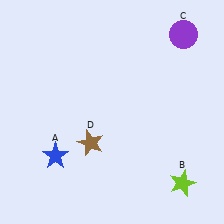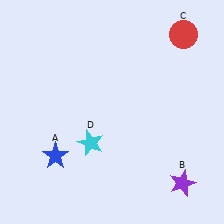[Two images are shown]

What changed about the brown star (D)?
In Image 1, D is brown. In Image 2, it changed to cyan.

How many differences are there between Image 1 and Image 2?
There are 3 differences between the two images.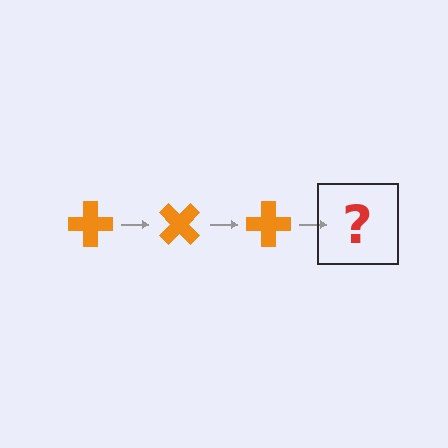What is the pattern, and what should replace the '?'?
The pattern is that the cross rotates 45 degrees each step. The '?' should be an orange cross rotated 135 degrees.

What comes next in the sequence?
The next element should be an orange cross rotated 135 degrees.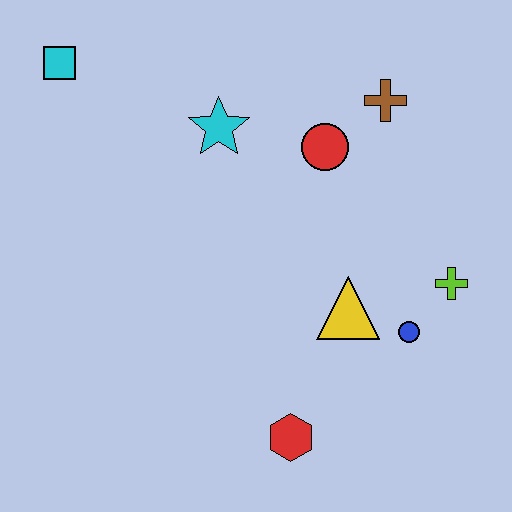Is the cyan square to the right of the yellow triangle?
No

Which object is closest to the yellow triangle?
The blue circle is closest to the yellow triangle.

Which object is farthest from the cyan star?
The red hexagon is farthest from the cyan star.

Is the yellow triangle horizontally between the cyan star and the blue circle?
Yes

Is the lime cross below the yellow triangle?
No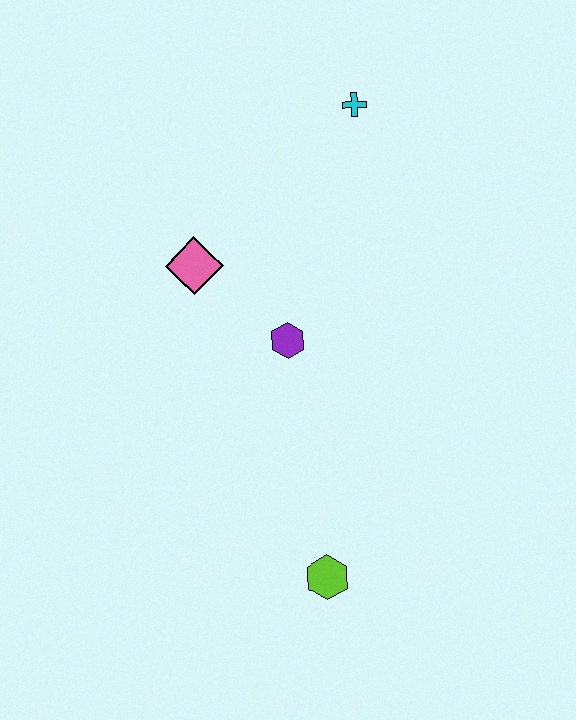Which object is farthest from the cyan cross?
The lime hexagon is farthest from the cyan cross.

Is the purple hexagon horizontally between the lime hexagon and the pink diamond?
Yes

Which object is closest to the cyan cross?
The pink diamond is closest to the cyan cross.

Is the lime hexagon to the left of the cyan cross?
Yes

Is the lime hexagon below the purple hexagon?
Yes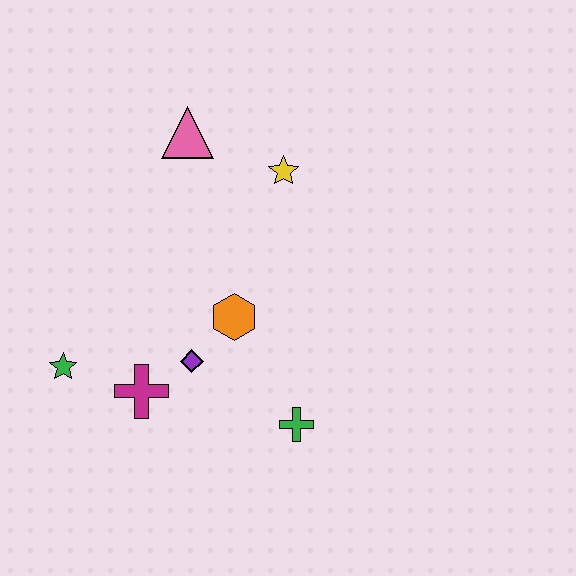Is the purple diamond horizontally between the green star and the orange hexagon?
Yes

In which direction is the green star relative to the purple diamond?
The green star is to the left of the purple diamond.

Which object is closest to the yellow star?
The pink triangle is closest to the yellow star.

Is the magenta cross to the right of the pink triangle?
No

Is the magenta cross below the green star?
Yes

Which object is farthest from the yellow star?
The green star is farthest from the yellow star.